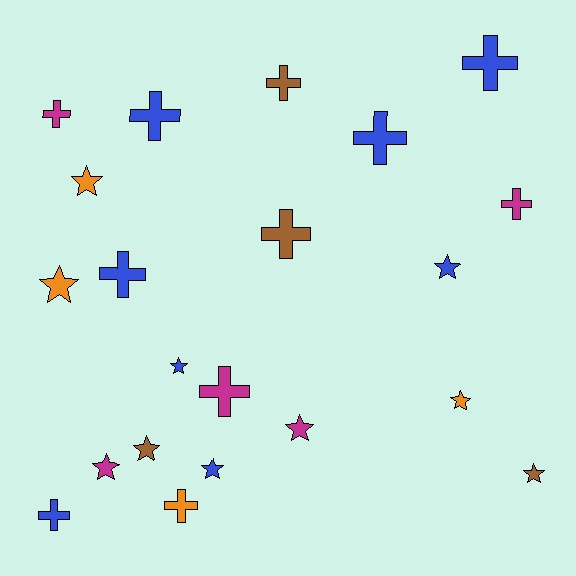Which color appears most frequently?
Blue, with 8 objects.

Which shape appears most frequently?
Cross, with 11 objects.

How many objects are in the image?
There are 21 objects.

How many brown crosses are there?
There are 2 brown crosses.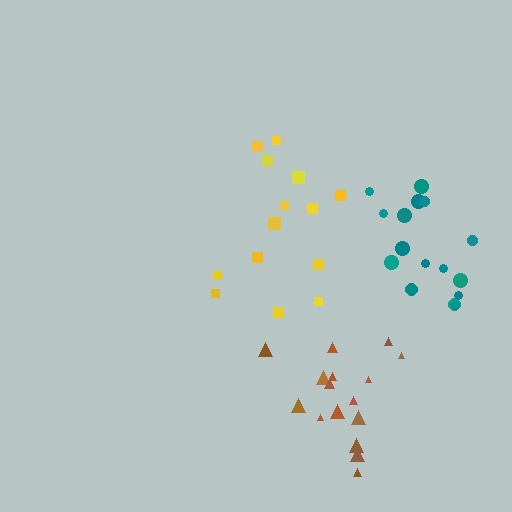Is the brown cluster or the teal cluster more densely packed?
Teal.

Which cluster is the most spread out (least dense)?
Yellow.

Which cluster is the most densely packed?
Teal.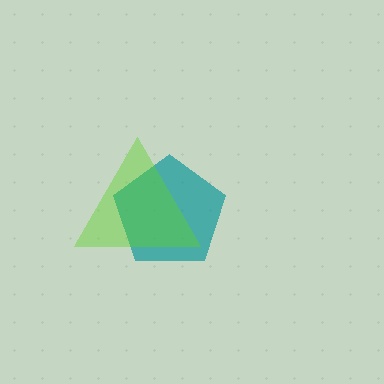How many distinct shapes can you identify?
There are 2 distinct shapes: a teal pentagon, a lime triangle.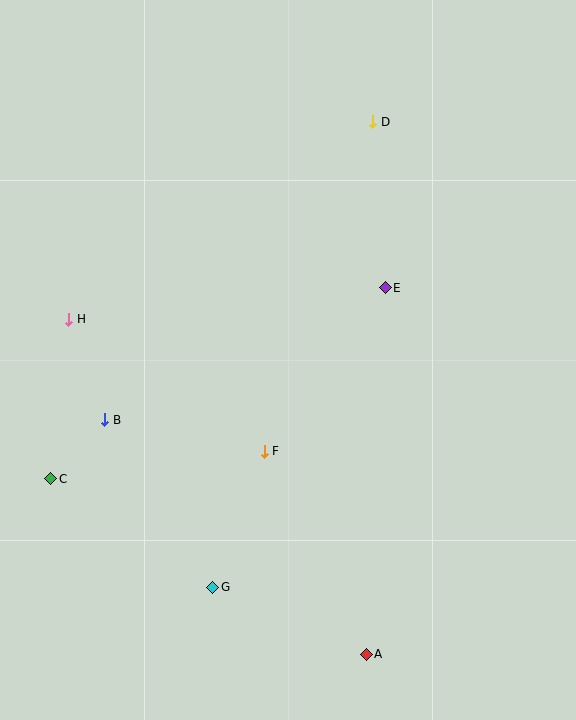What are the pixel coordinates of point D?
Point D is at (373, 122).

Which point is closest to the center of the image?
Point F at (264, 451) is closest to the center.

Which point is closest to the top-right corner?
Point D is closest to the top-right corner.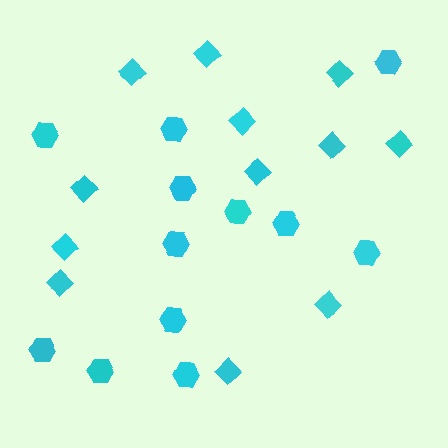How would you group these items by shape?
There are 2 groups: one group of diamonds (12) and one group of hexagons (12).